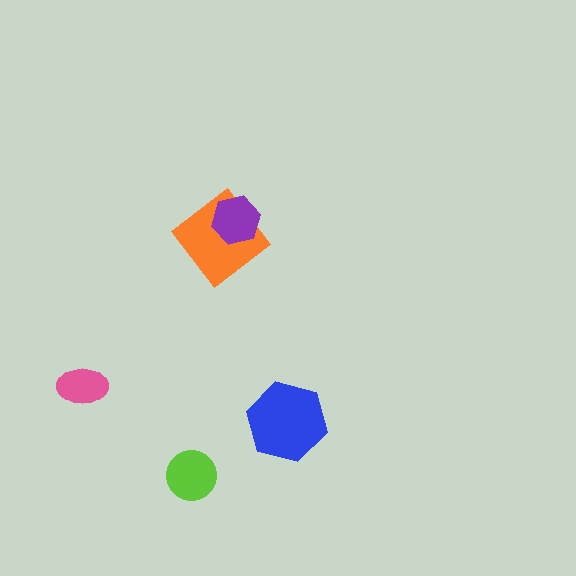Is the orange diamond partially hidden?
Yes, it is partially covered by another shape.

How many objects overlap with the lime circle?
0 objects overlap with the lime circle.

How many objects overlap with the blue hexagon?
0 objects overlap with the blue hexagon.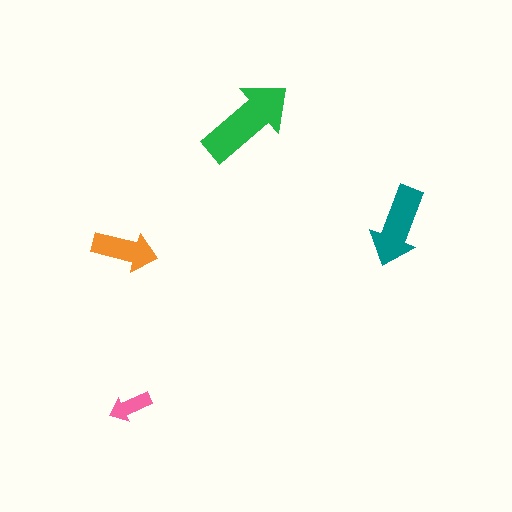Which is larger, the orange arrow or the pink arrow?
The orange one.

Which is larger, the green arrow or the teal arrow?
The green one.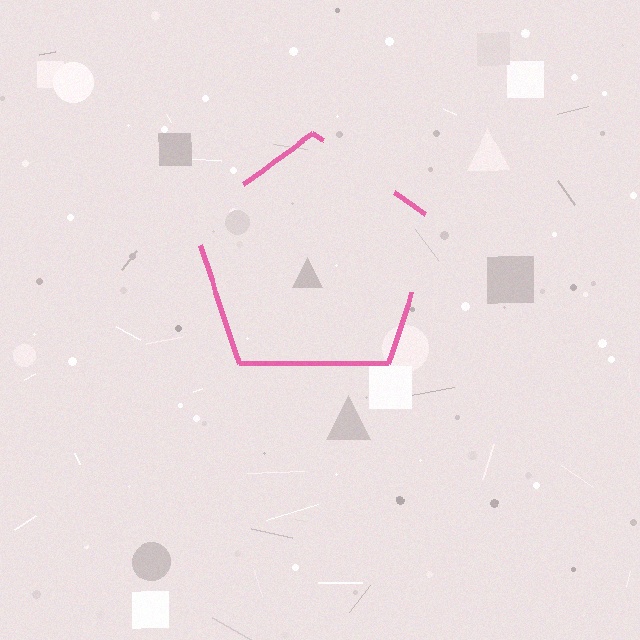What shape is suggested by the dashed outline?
The dashed outline suggests a pentagon.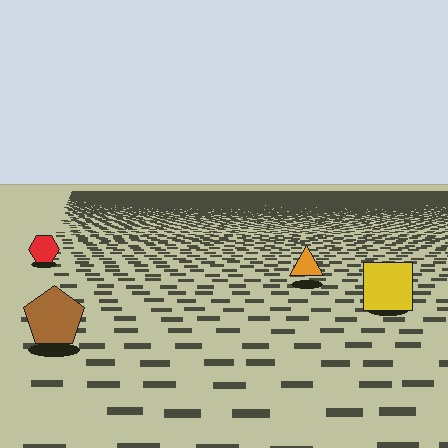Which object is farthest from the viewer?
The red hexagon is farthest from the viewer. It appears smaller and the ground texture around it is denser.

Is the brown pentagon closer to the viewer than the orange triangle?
Yes. The brown pentagon is closer — you can tell from the texture gradient: the ground texture is coarser near it.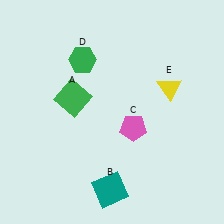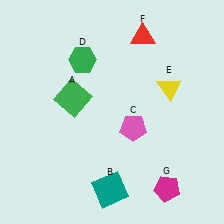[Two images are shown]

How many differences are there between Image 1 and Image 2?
There are 2 differences between the two images.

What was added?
A red triangle (F), a magenta pentagon (G) were added in Image 2.